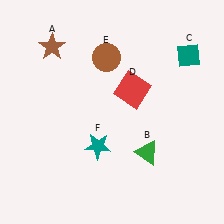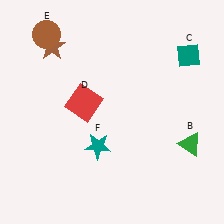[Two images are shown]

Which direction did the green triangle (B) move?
The green triangle (B) moved right.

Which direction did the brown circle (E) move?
The brown circle (E) moved left.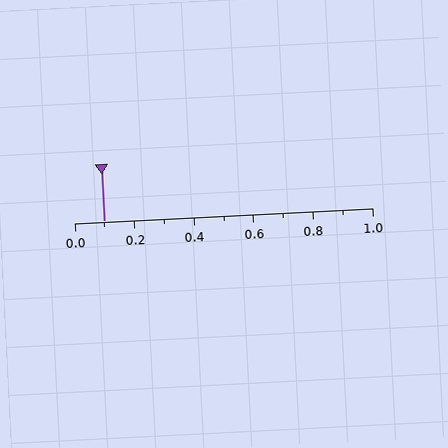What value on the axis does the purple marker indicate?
The marker indicates approximately 0.1.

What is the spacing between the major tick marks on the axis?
The major ticks are spaced 0.2 apart.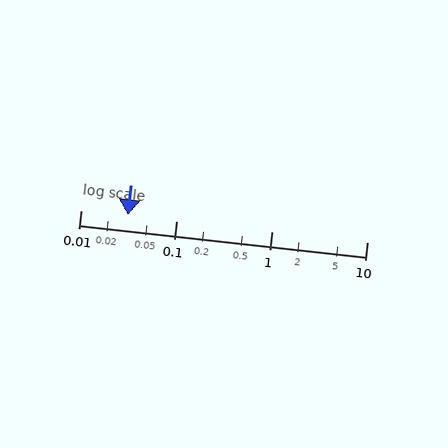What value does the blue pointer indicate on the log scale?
The pointer indicates approximately 0.031.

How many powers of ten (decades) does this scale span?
The scale spans 3 decades, from 0.01 to 10.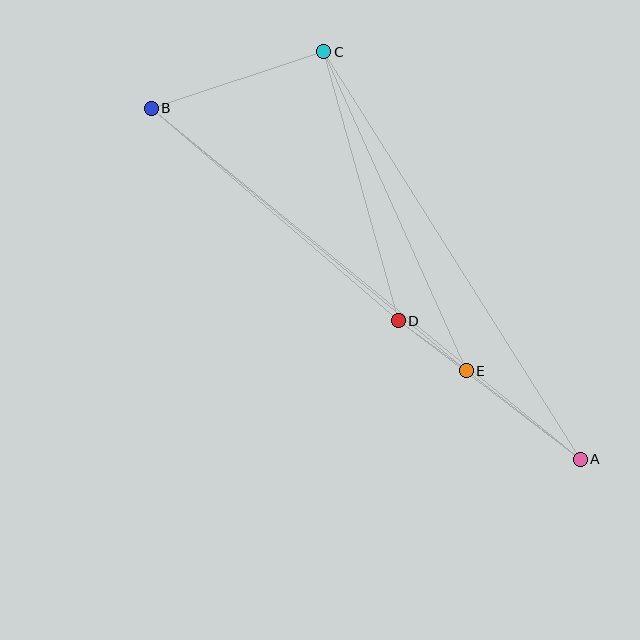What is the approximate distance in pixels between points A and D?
The distance between A and D is approximately 229 pixels.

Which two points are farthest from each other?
Points A and B are farthest from each other.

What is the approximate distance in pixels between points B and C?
The distance between B and C is approximately 182 pixels.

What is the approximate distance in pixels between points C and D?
The distance between C and D is approximately 279 pixels.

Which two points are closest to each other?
Points D and E are closest to each other.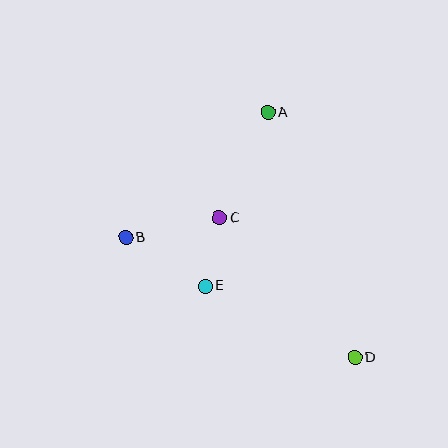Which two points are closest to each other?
Points C and E are closest to each other.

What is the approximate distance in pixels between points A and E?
The distance between A and E is approximately 185 pixels.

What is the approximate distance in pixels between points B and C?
The distance between B and C is approximately 96 pixels.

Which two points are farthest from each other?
Points A and D are farthest from each other.